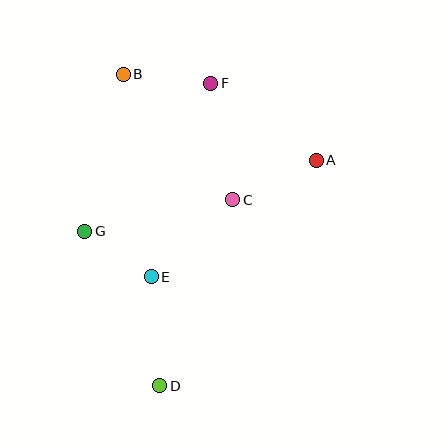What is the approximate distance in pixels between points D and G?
The distance between D and G is approximately 172 pixels.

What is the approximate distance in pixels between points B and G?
The distance between B and G is approximately 162 pixels.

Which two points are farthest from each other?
Points B and D are farthest from each other.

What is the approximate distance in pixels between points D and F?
The distance between D and F is approximately 307 pixels.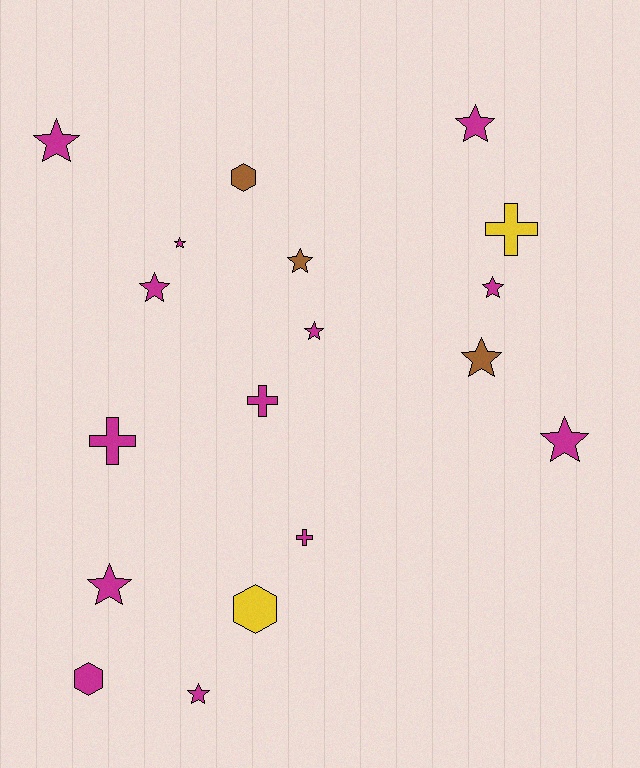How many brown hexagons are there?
There is 1 brown hexagon.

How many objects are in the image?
There are 18 objects.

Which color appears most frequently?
Magenta, with 13 objects.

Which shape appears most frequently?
Star, with 11 objects.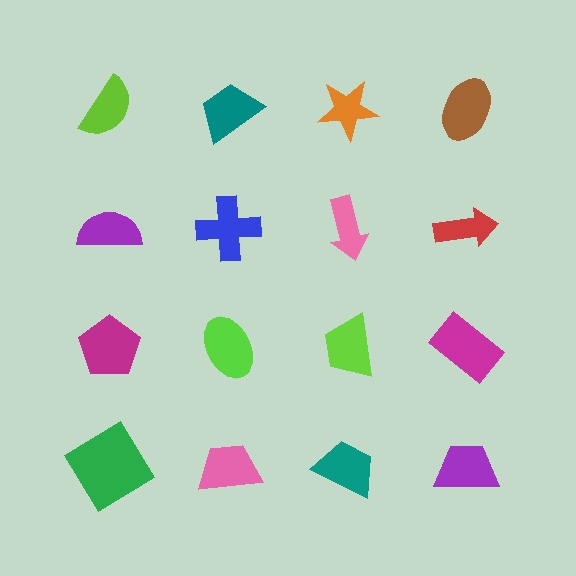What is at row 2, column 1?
A purple semicircle.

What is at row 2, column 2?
A blue cross.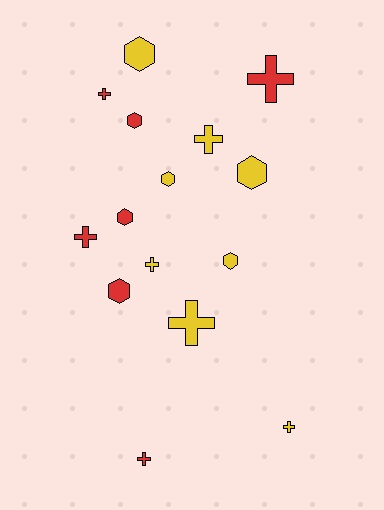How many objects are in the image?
There are 15 objects.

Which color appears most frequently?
Yellow, with 8 objects.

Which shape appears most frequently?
Cross, with 8 objects.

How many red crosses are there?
There are 4 red crosses.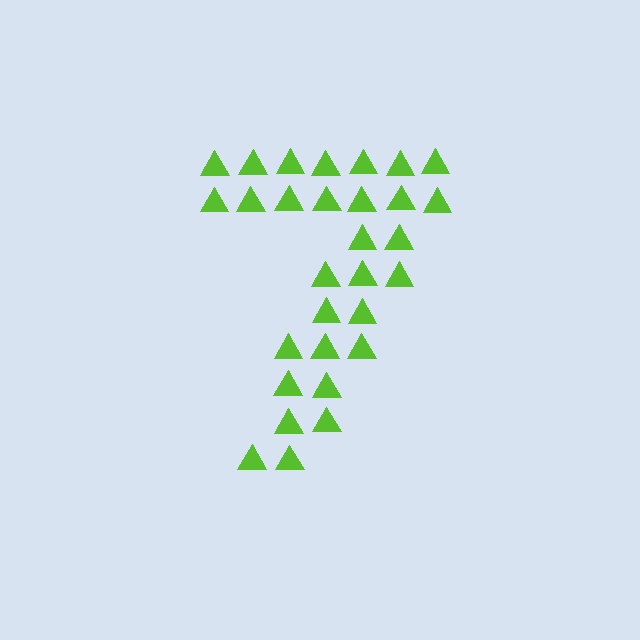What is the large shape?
The large shape is the digit 7.